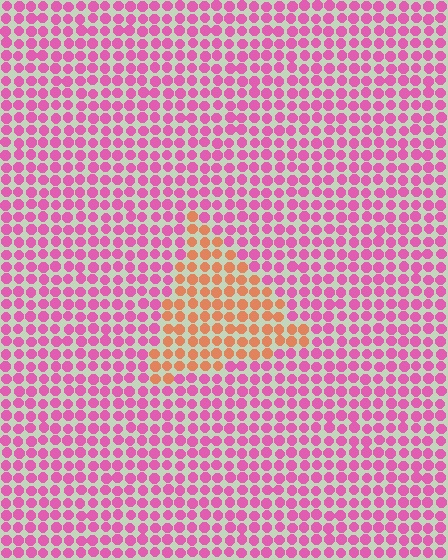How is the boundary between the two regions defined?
The boundary is defined purely by a slight shift in hue (about 56 degrees). Spacing, size, and orientation are identical on both sides.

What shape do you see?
I see a triangle.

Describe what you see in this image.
The image is filled with small pink elements in a uniform arrangement. A triangle-shaped region is visible where the elements are tinted to a slightly different hue, forming a subtle color boundary.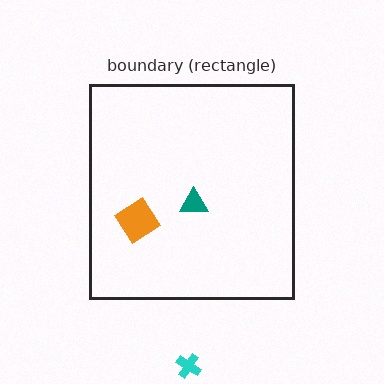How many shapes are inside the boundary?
2 inside, 1 outside.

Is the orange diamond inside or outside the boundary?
Inside.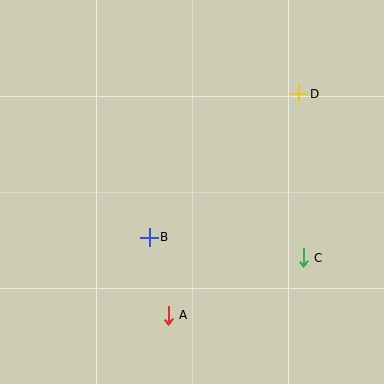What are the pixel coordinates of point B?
Point B is at (149, 237).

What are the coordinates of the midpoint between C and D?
The midpoint between C and D is at (301, 176).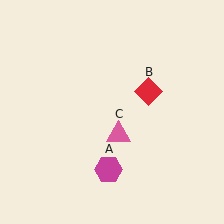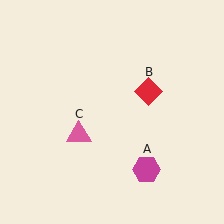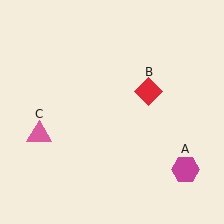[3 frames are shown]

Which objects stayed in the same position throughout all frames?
Red diamond (object B) remained stationary.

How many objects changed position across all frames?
2 objects changed position: magenta hexagon (object A), pink triangle (object C).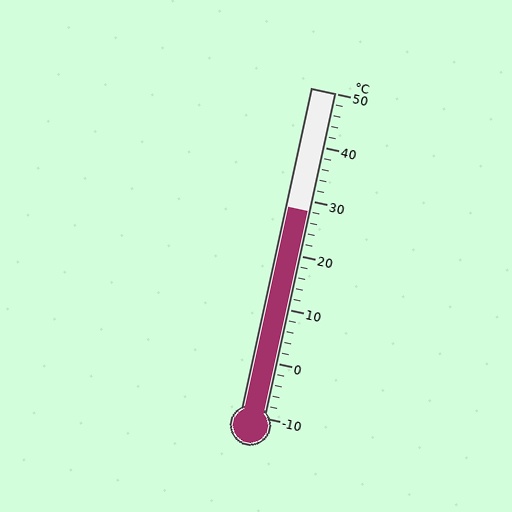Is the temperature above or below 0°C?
The temperature is above 0°C.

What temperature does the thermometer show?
The thermometer shows approximately 28°C.